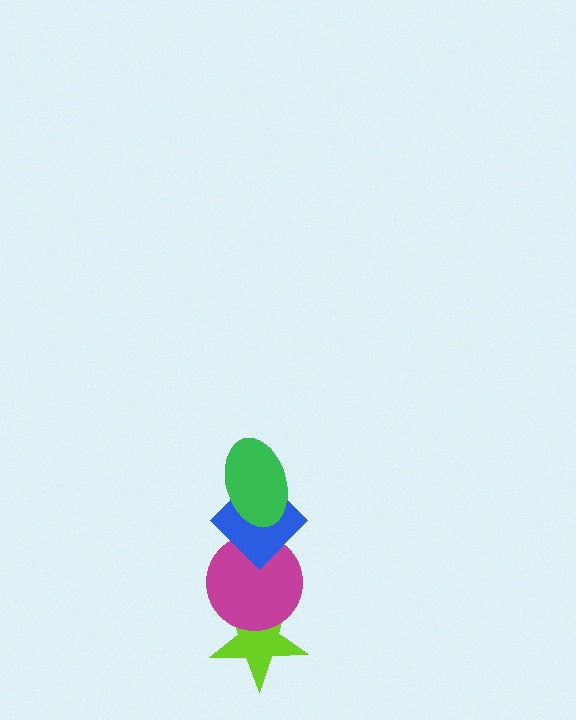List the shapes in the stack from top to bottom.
From top to bottom: the green ellipse, the blue diamond, the magenta circle, the lime star.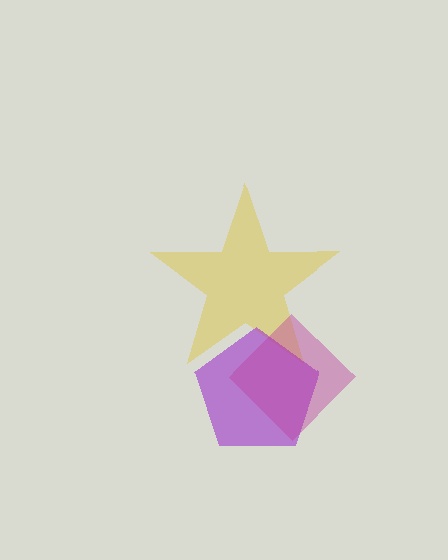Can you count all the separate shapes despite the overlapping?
Yes, there are 3 separate shapes.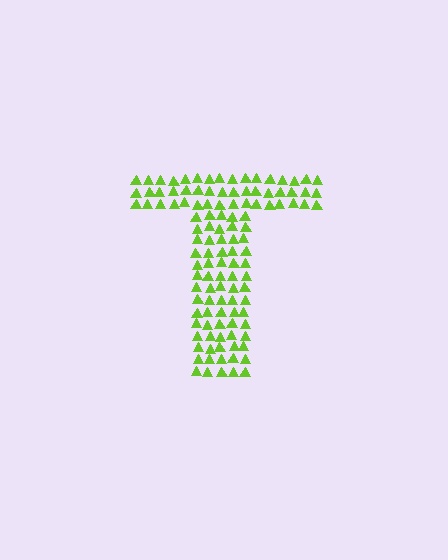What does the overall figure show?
The overall figure shows the letter T.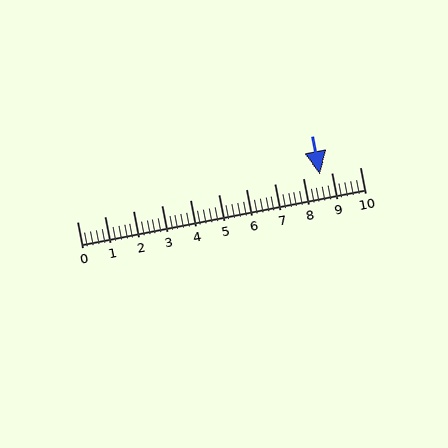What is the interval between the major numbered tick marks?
The major tick marks are spaced 1 units apart.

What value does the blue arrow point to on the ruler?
The blue arrow points to approximately 8.6.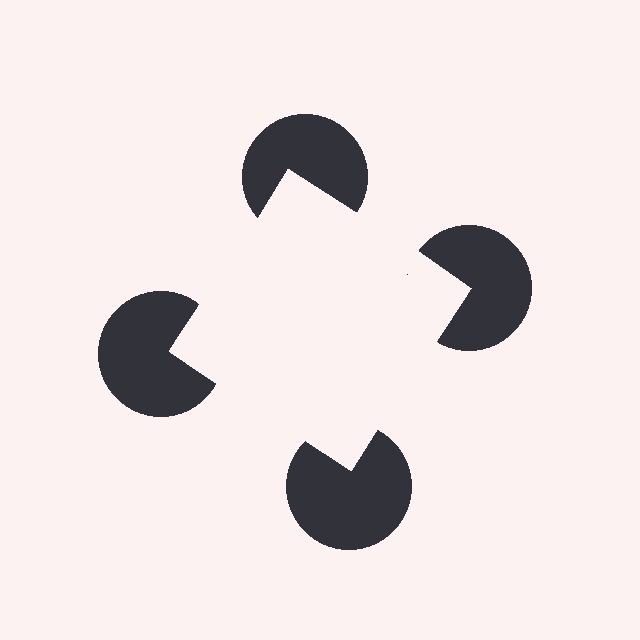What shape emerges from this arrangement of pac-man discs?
An illusory square — its edges are inferred from the aligned wedge cuts in the pac-man discs, not physically drawn.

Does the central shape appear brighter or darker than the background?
It typically appears slightly brighter than the background, even though no actual brightness change is drawn.